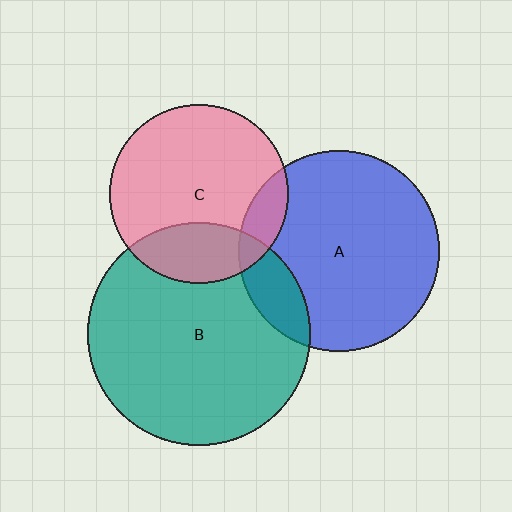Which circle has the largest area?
Circle B (teal).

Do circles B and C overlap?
Yes.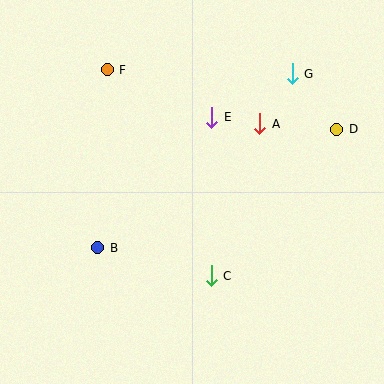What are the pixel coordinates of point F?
Point F is at (107, 70).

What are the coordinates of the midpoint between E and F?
The midpoint between E and F is at (160, 93).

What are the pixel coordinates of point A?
Point A is at (260, 124).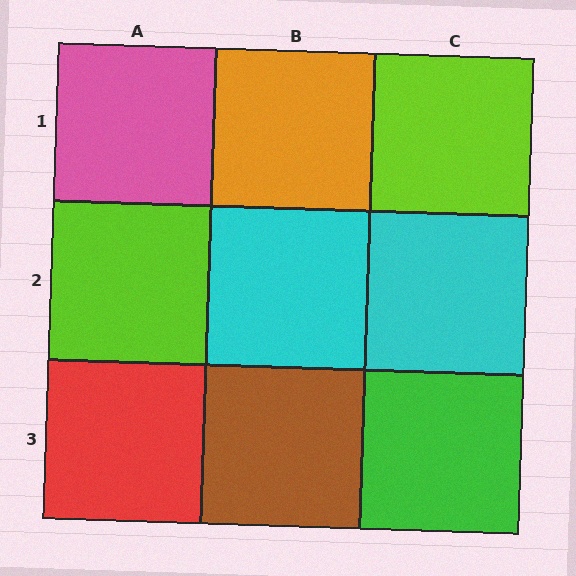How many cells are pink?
1 cell is pink.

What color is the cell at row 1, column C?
Lime.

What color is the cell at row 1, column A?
Pink.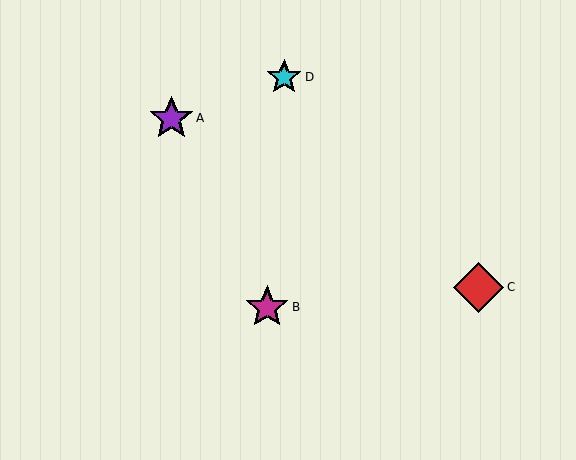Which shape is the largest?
The red diamond (labeled C) is the largest.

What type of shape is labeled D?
Shape D is a cyan star.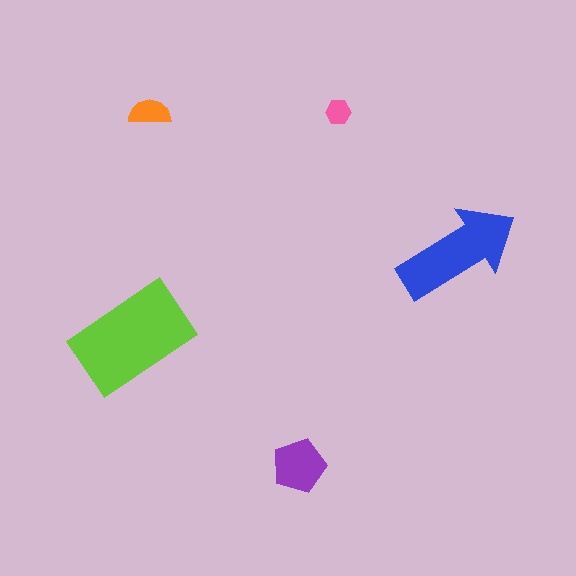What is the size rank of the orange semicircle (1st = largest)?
4th.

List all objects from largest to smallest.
The lime rectangle, the blue arrow, the purple pentagon, the orange semicircle, the pink hexagon.